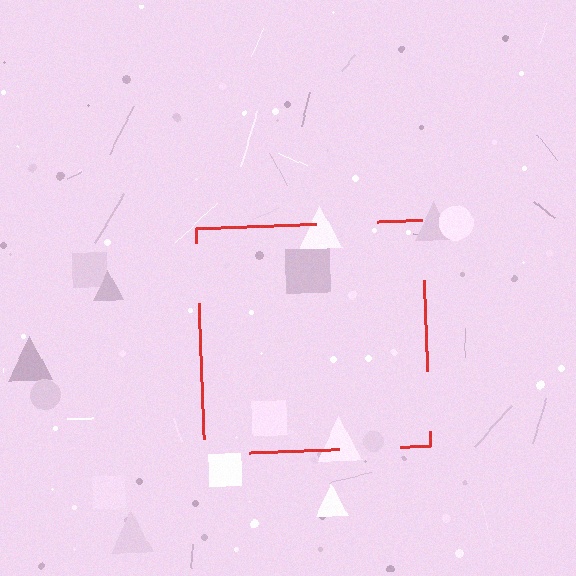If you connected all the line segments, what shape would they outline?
They would outline a square.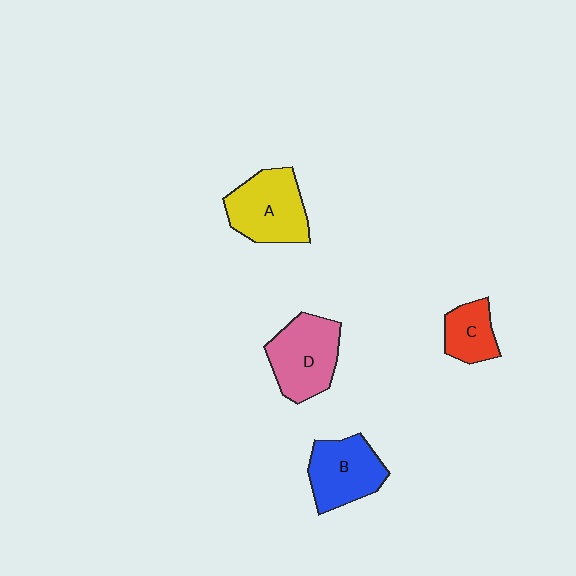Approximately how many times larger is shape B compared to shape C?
Approximately 1.6 times.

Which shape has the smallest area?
Shape C (red).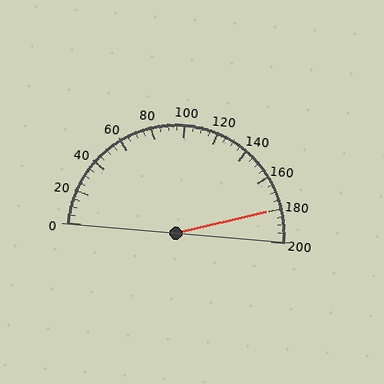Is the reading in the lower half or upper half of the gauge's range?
The reading is in the upper half of the range (0 to 200).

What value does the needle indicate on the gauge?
The needle indicates approximately 180.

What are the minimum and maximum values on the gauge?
The gauge ranges from 0 to 200.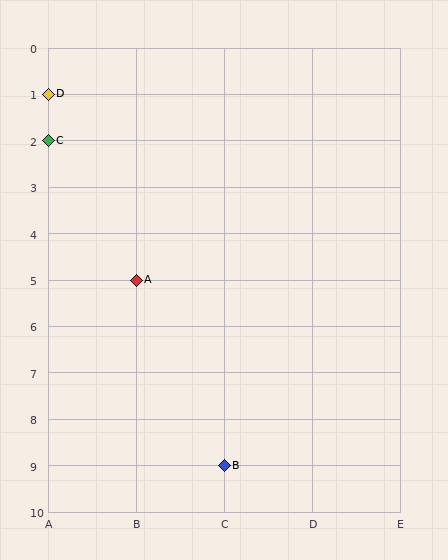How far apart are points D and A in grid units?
Points D and A are 1 column and 4 rows apart (about 4.1 grid units diagonally).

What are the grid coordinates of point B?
Point B is at grid coordinates (C, 9).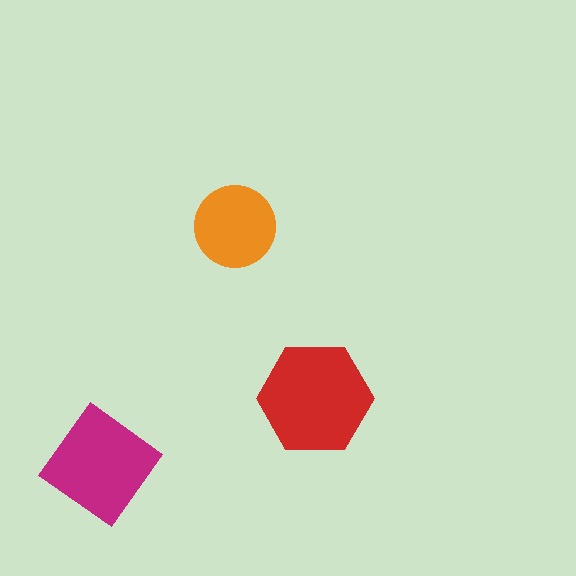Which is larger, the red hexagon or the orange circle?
The red hexagon.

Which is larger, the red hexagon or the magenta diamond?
The red hexagon.